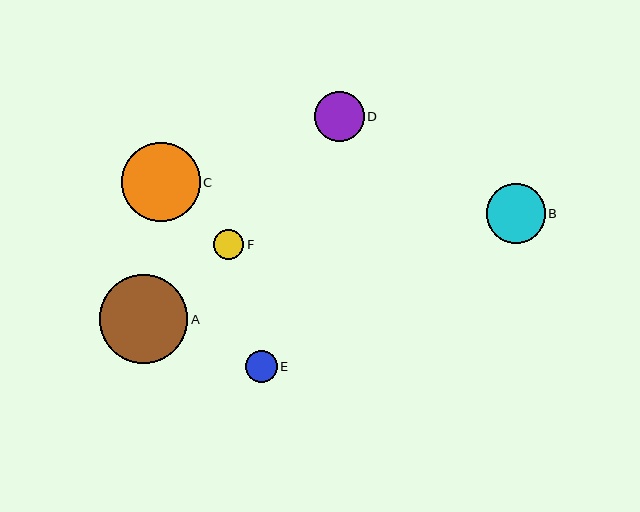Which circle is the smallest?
Circle F is the smallest with a size of approximately 30 pixels.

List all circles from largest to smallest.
From largest to smallest: A, C, B, D, E, F.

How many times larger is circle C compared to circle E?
Circle C is approximately 2.5 times the size of circle E.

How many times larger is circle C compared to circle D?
Circle C is approximately 1.6 times the size of circle D.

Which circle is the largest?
Circle A is the largest with a size of approximately 88 pixels.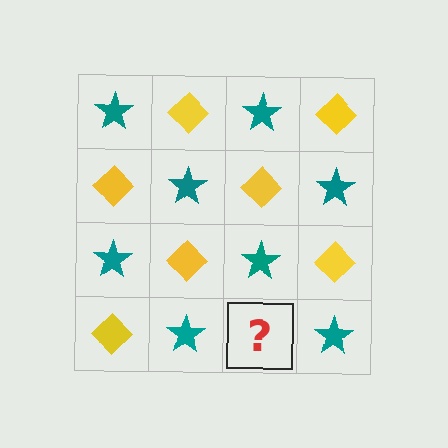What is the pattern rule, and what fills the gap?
The rule is that it alternates teal star and yellow diamond in a checkerboard pattern. The gap should be filled with a yellow diamond.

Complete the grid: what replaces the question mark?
The question mark should be replaced with a yellow diamond.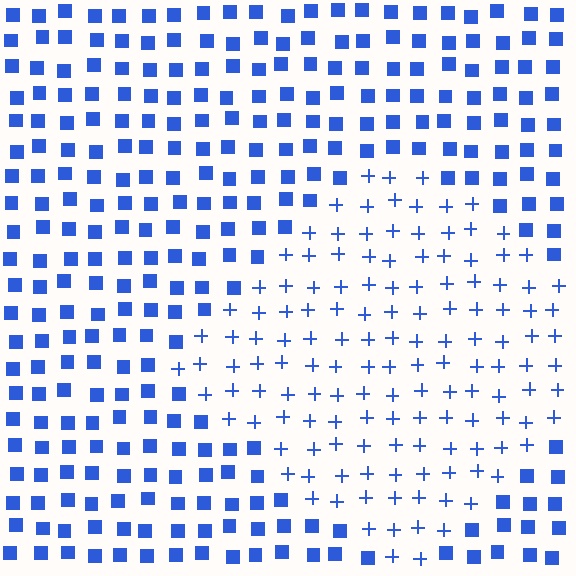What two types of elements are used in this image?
The image uses plus signs inside the diamond region and squares outside it.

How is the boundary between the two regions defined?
The boundary is defined by a change in element shape: plus signs inside vs. squares outside. All elements share the same color and spacing.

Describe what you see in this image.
The image is filled with small blue elements arranged in a uniform grid. A diamond-shaped region contains plus signs, while the surrounding area contains squares. The boundary is defined purely by the change in element shape.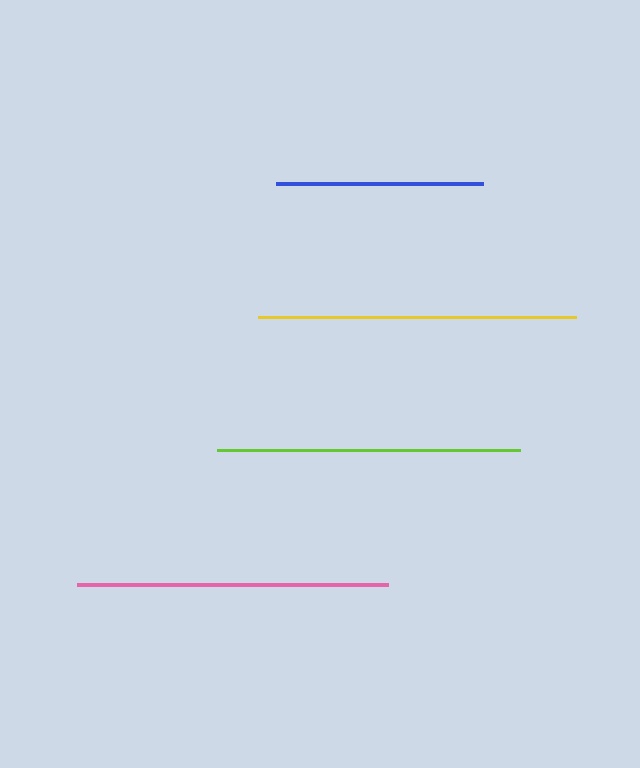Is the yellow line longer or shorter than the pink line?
The yellow line is longer than the pink line.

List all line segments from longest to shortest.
From longest to shortest: yellow, pink, lime, blue.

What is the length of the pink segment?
The pink segment is approximately 310 pixels long.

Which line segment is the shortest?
The blue line is the shortest at approximately 207 pixels.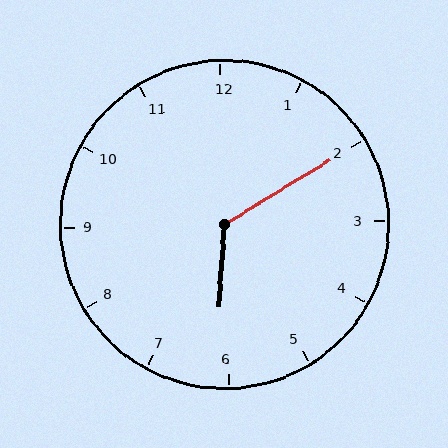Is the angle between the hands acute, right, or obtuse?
It is obtuse.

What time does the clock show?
6:10.